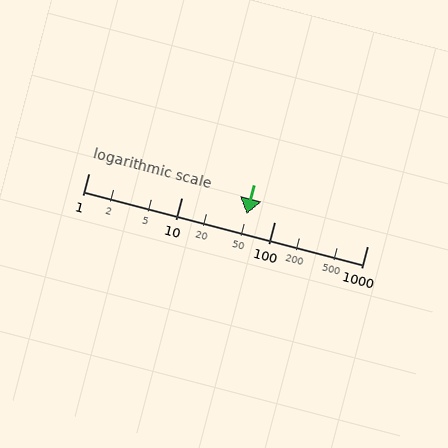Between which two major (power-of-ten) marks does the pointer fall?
The pointer is between 10 and 100.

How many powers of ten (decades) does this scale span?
The scale spans 3 decades, from 1 to 1000.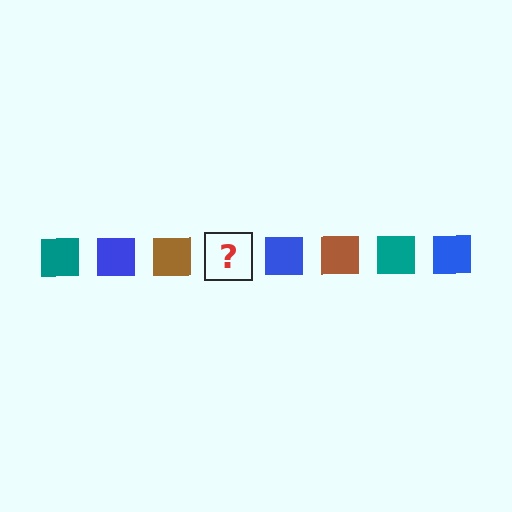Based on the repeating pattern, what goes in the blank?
The blank should be a teal square.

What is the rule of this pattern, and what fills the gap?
The rule is that the pattern cycles through teal, blue, brown squares. The gap should be filled with a teal square.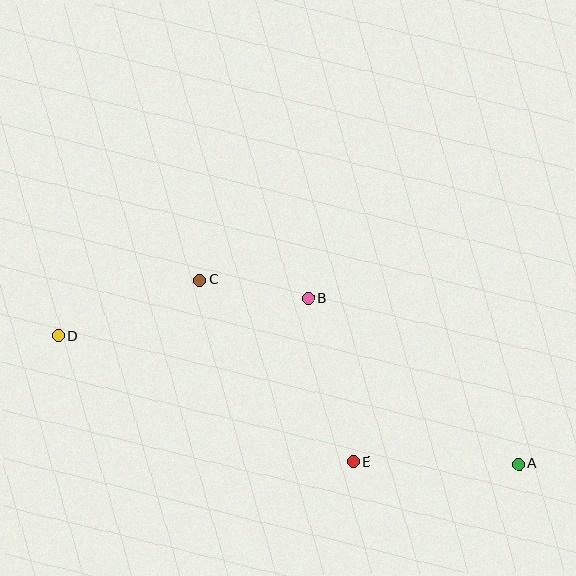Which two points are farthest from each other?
Points A and D are farthest from each other.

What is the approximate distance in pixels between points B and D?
The distance between B and D is approximately 253 pixels.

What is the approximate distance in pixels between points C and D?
The distance between C and D is approximately 152 pixels.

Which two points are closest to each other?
Points B and C are closest to each other.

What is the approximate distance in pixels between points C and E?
The distance between C and E is approximately 238 pixels.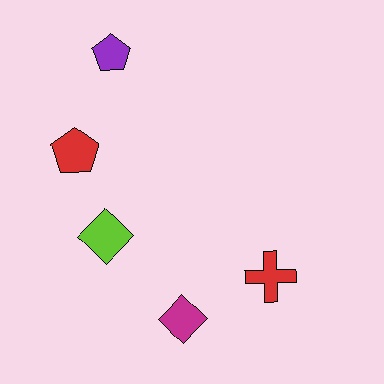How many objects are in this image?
There are 5 objects.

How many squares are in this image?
There are no squares.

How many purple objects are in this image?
There is 1 purple object.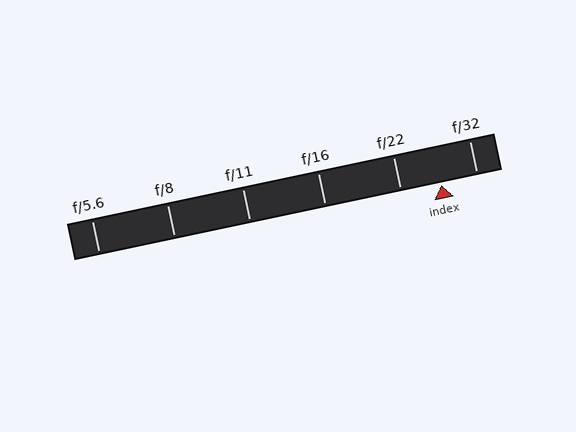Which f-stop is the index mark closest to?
The index mark is closest to f/32.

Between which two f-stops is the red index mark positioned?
The index mark is between f/22 and f/32.